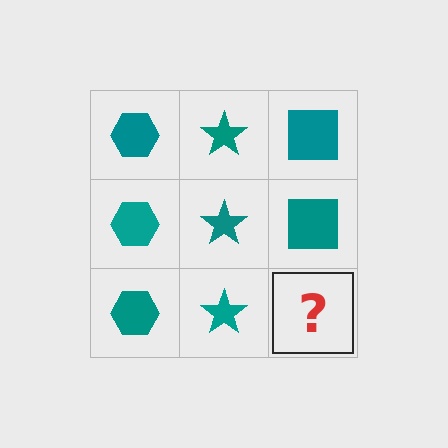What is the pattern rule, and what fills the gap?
The rule is that each column has a consistent shape. The gap should be filled with a teal square.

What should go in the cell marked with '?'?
The missing cell should contain a teal square.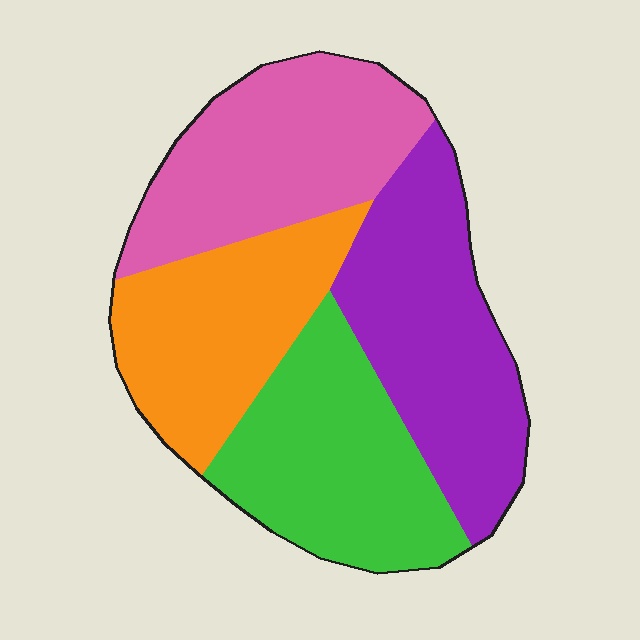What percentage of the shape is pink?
Pink takes up between a quarter and a half of the shape.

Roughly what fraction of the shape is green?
Green takes up about one quarter (1/4) of the shape.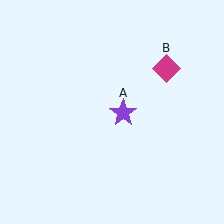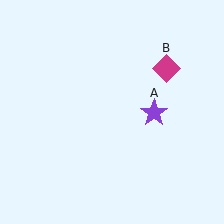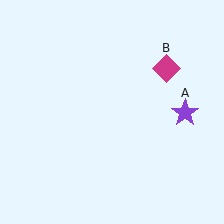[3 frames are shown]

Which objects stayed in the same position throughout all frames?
Magenta diamond (object B) remained stationary.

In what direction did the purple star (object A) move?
The purple star (object A) moved right.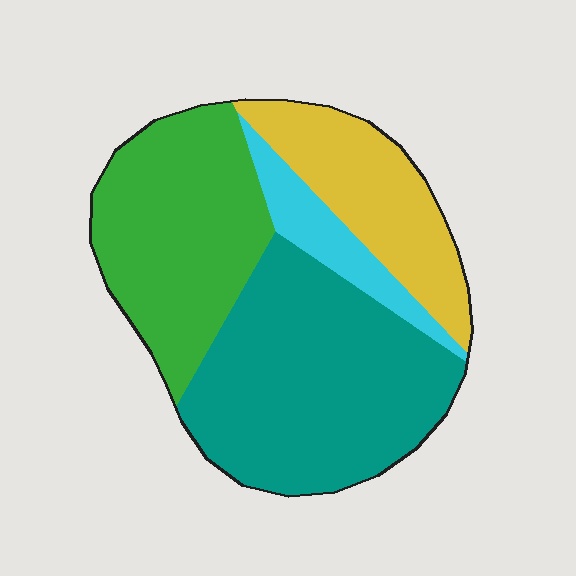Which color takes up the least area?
Cyan, at roughly 10%.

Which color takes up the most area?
Teal, at roughly 40%.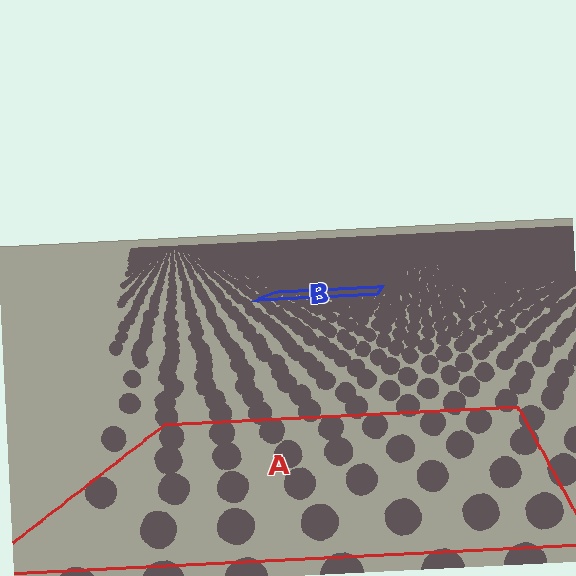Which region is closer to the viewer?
Region A is closer. The texture elements there are larger and more spread out.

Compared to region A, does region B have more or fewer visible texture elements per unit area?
Region B has more texture elements per unit area — they are packed more densely because it is farther away.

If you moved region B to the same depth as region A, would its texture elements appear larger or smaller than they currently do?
They would appear larger. At a closer depth, the same texture elements are projected at a bigger on-screen size.